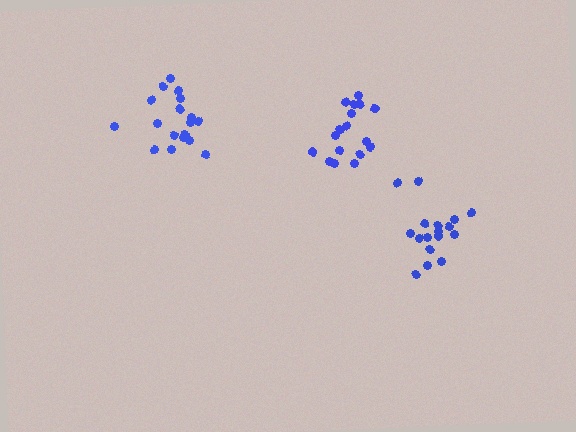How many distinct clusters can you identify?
There are 3 distinct clusters.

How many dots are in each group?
Group 1: 17 dots, Group 2: 17 dots, Group 3: 18 dots (52 total).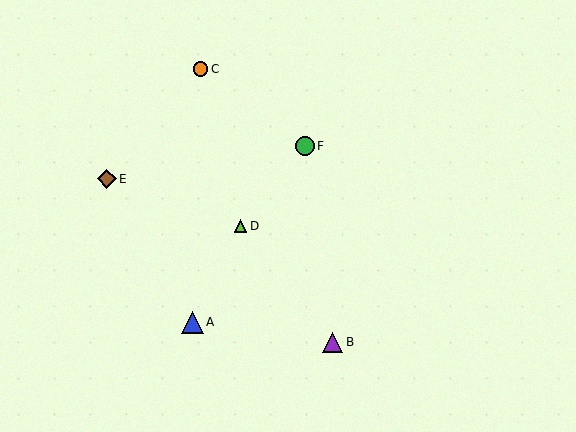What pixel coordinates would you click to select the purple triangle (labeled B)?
Click at (333, 342) to select the purple triangle B.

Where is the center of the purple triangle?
The center of the purple triangle is at (333, 342).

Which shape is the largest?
The blue triangle (labeled A) is the largest.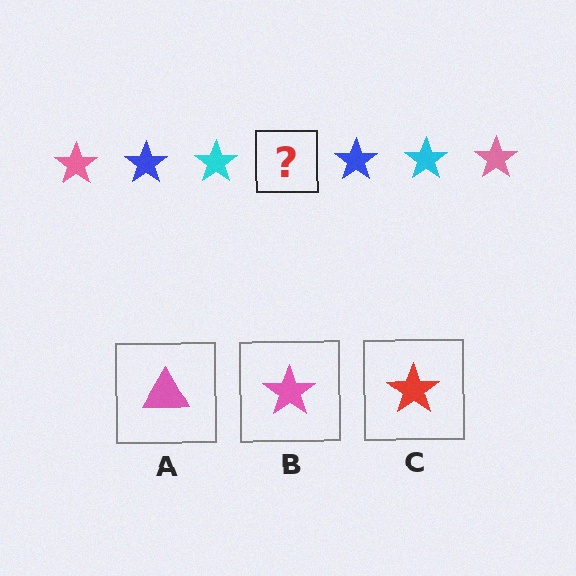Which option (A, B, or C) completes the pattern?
B.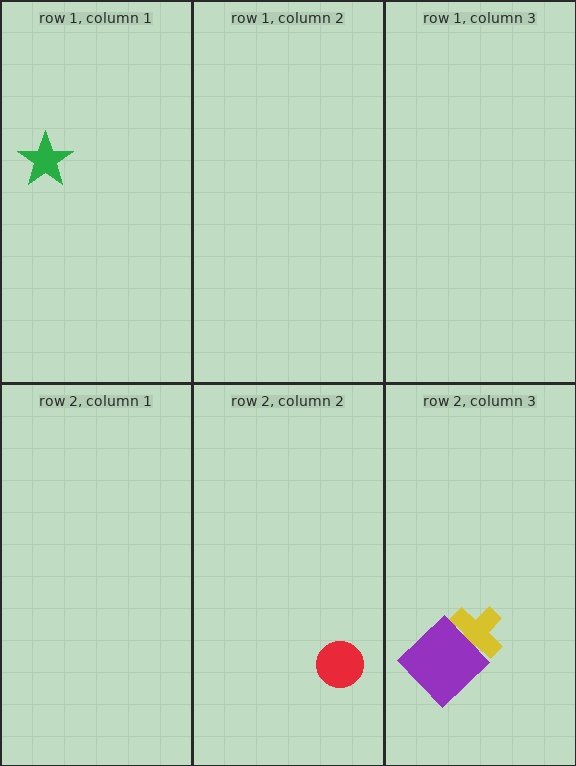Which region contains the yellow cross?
The row 2, column 3 region.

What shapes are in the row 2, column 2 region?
The red circle.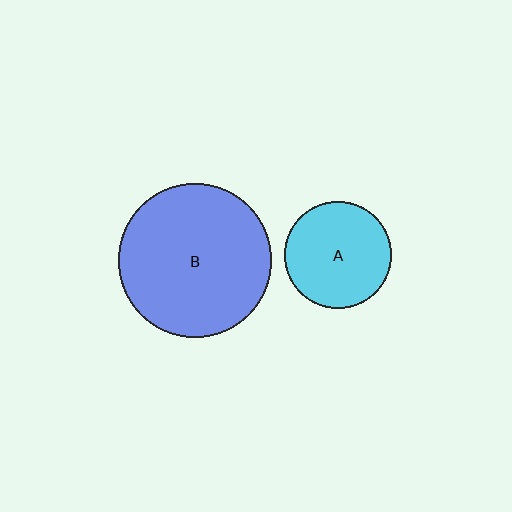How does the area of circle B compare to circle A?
Approximately 2.1 times.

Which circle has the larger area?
Circle B (blue).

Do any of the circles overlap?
No, none of the circles overlap.